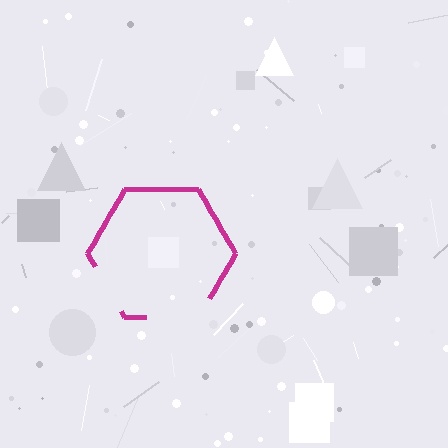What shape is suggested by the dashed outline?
The dashed outline suggests a hexagon.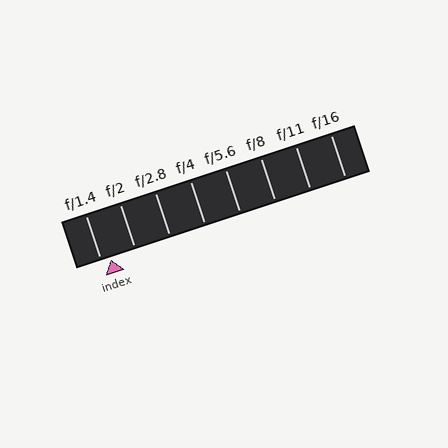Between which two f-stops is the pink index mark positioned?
The index mark is between f/1.4 and f/2.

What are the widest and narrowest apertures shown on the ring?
The widest aperture shown is f/1.4 and the narrowest is f/16.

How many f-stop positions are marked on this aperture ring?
There are 8 f-stop positions marked.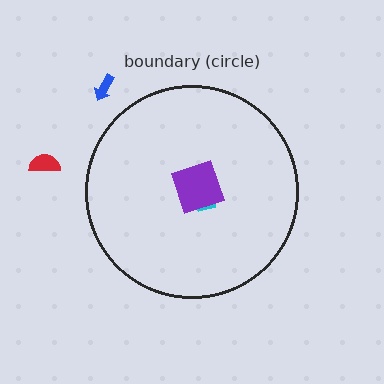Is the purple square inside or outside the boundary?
Inside.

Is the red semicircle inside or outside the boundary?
Outside.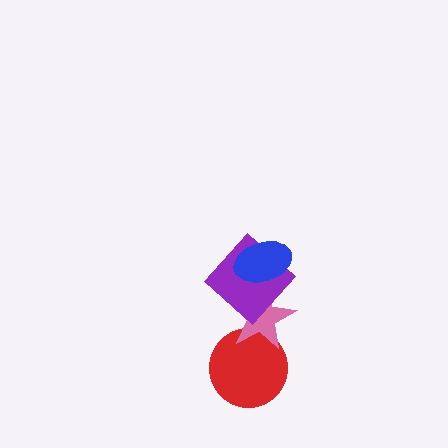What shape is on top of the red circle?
The pink star is on top of the red circle.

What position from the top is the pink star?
The pink star is 3rd from the top.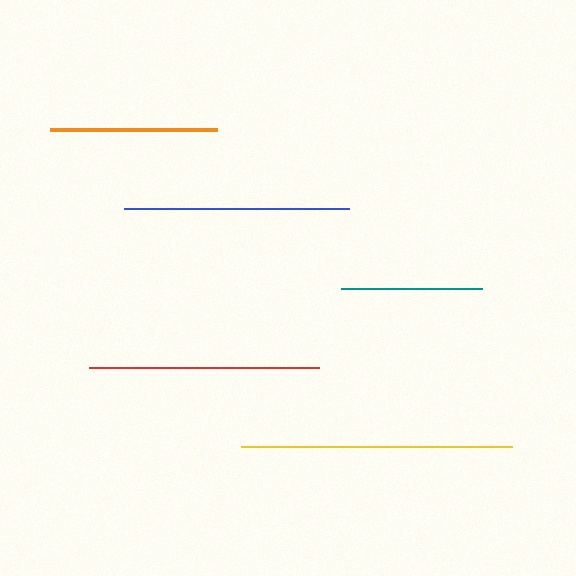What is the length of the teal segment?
The teal segment is approximately 140 pixels long.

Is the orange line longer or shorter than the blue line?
The blue line is longer than the orange line.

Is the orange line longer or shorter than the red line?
The red line is longer than the orange line.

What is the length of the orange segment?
The orange segment is approximately 167 pixels long.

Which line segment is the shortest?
The teal line is the shortest at approximately 140 pixels.